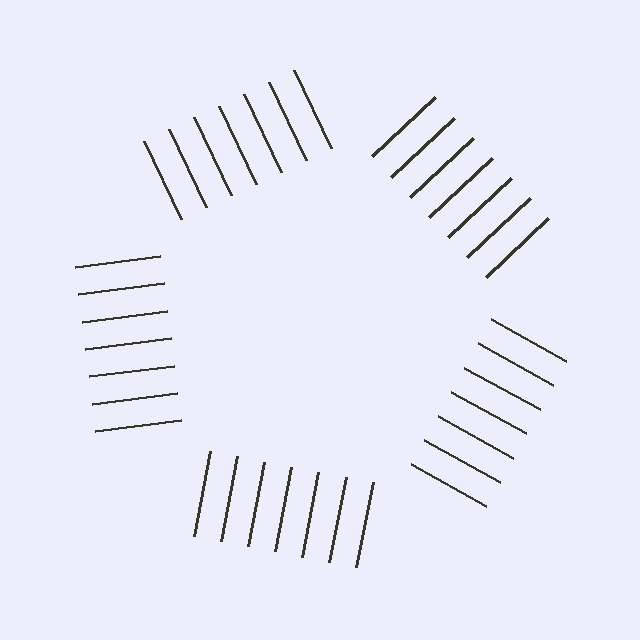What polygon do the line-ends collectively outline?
An illusory pentagon — the line segments terminate on its edges but no continuous stroke is drawn.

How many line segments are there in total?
35 — 7 along each of the 5 edges.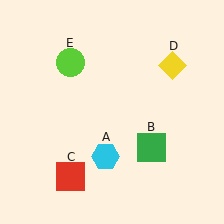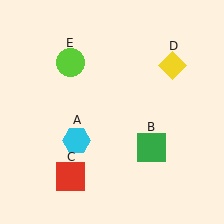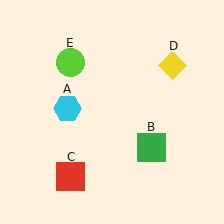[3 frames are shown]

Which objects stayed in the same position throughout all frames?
Green square (object B) and red square (object C) and yellow diamond (object D) and lime circle (object E) remained stationary.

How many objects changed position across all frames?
1 object changed position: cyan hexagon (object A).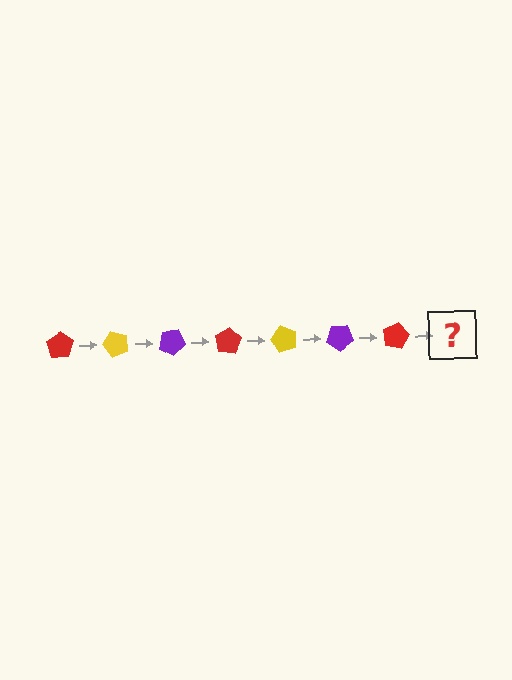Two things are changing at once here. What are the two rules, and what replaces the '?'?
The two rules are that it rotates 50 degrees each step and the color cycles through red, yellow, and purple. The '?' should be a yellow pentagon, rotated 350 degrees from the start.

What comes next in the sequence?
The next element should be a yellow pentagon, rotated 350 degrees from the start.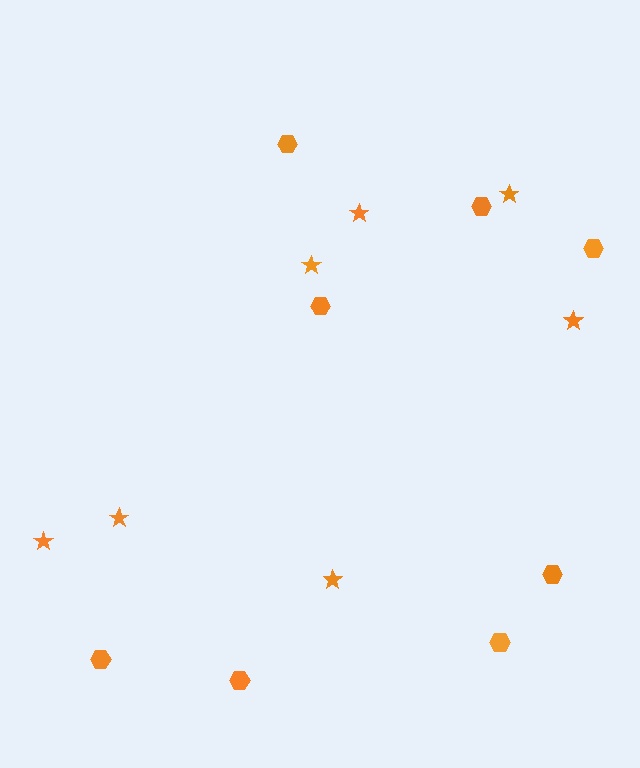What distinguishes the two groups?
There are 2 groups: one group of stars (7) and one group of hexagons (8).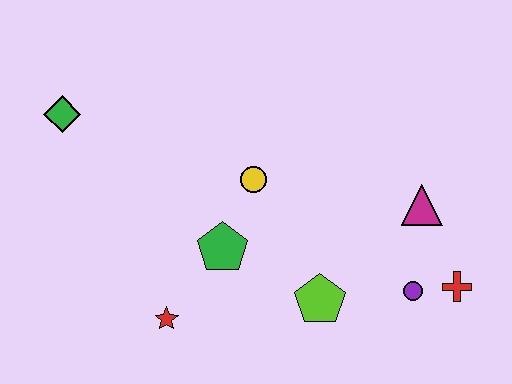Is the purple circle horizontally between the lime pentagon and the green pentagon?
No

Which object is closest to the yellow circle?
The green pentagon is closest to the yellow circle.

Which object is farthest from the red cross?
The green diamond is farthest from the red cross.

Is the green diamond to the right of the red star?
No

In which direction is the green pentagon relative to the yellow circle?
The green pentagon is below the yellow circle.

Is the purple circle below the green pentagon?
Yes